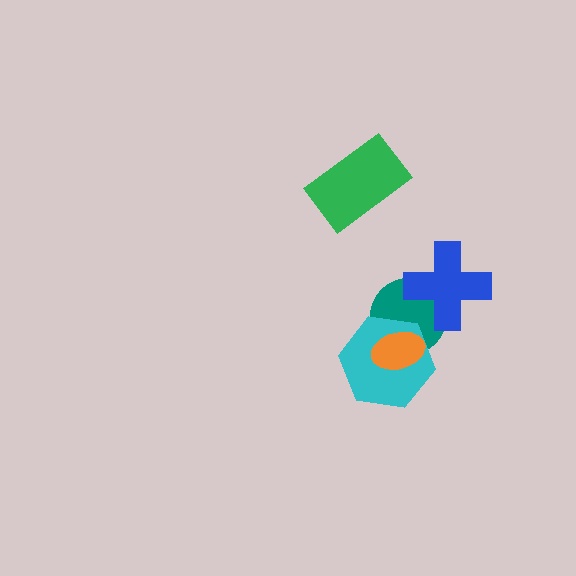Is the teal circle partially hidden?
Yes, it is partially covered by another shape.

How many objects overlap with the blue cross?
1 object overlaps with the blue cross.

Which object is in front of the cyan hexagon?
The orange ellipse is in front of the cyan hexagon.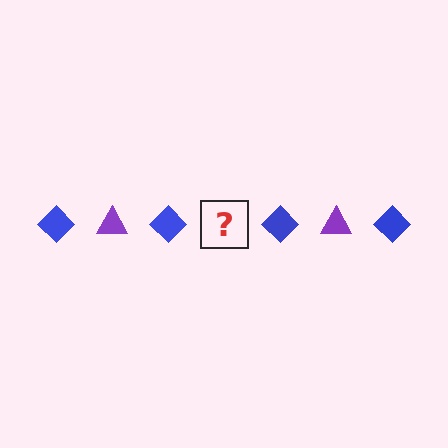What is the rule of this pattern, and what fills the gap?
The rule is that the pattern alternates between blue diamond and purple triangle. The gap should be filled with a purple triangle.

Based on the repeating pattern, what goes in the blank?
The blank should be a purple triangle.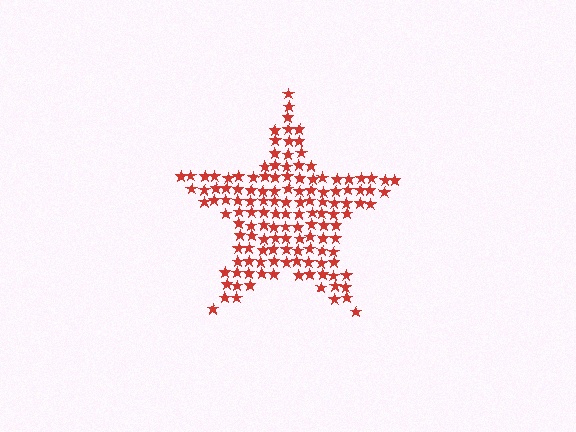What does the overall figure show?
The overall figure shows a star.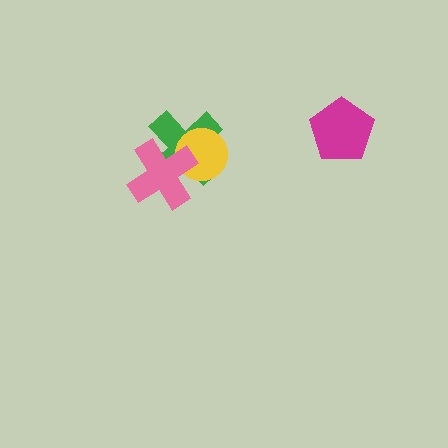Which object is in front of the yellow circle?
The pink cross is in front of the yellow circle.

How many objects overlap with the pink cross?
2 objects overlap with the pink cross.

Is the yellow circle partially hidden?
Yes, it is partially covered by another shape.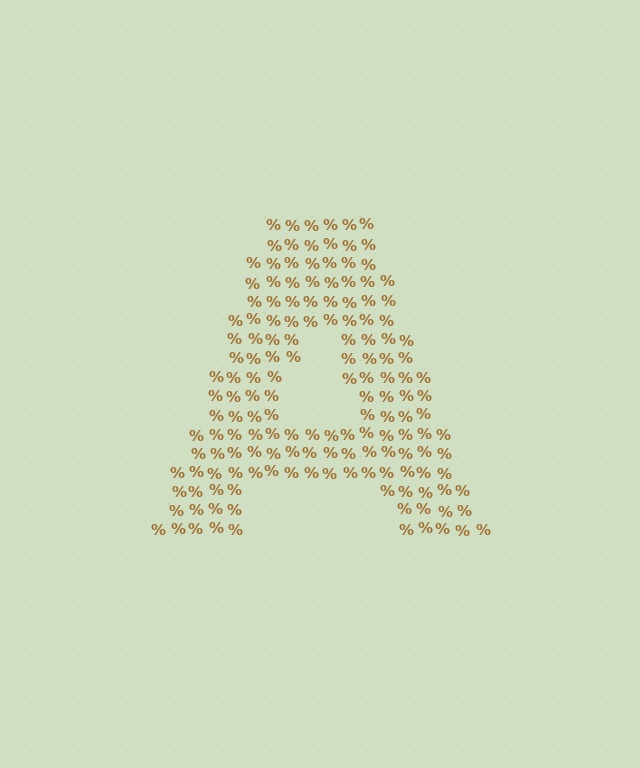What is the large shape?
The large shape is the letter A.